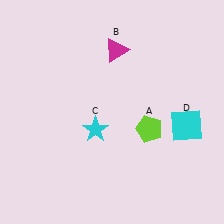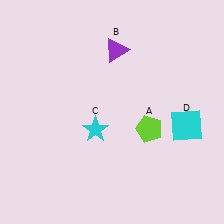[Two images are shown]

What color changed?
The triangle (B) changed from magenta in Image 1 to purple in Image 2.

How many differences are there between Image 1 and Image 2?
There is 1 difference between the two images.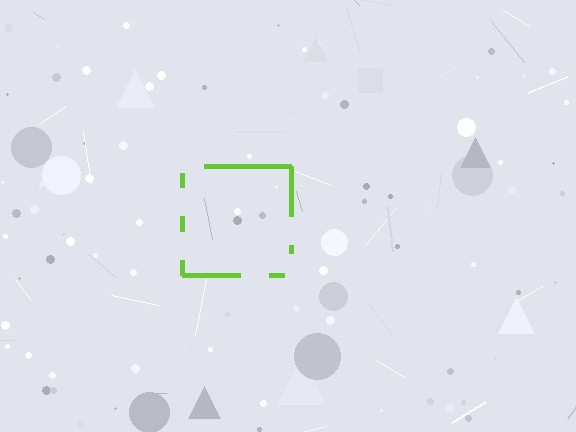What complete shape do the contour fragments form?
The contour fragments form a square.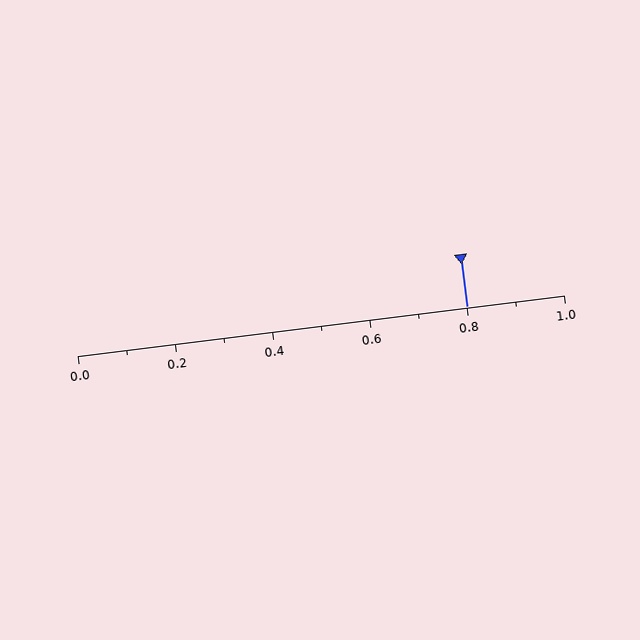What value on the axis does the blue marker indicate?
The marker indicates approximately 0.8.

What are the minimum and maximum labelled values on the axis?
The axis runs from 0.0 to 1.0.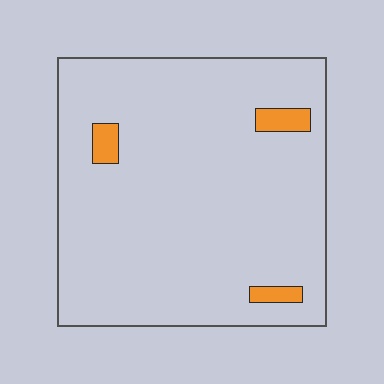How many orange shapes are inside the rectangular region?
3.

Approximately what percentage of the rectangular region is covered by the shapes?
Approximately 5%.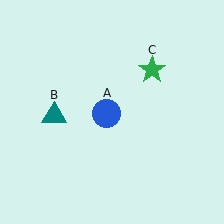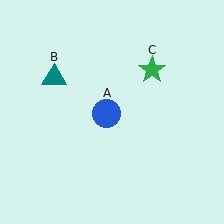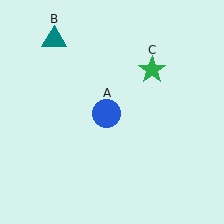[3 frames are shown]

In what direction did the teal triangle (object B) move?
The teal triangle (object B) moved up.